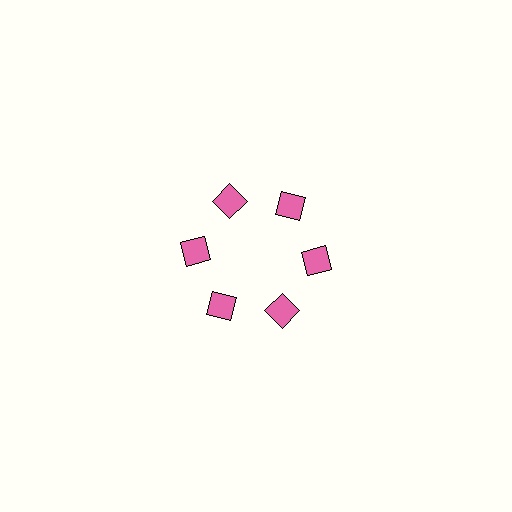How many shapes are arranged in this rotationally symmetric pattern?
There are 6 shapes, arranged in 6 groups of 1.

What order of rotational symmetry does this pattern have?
This pattern has 6-fold rotational symmetry.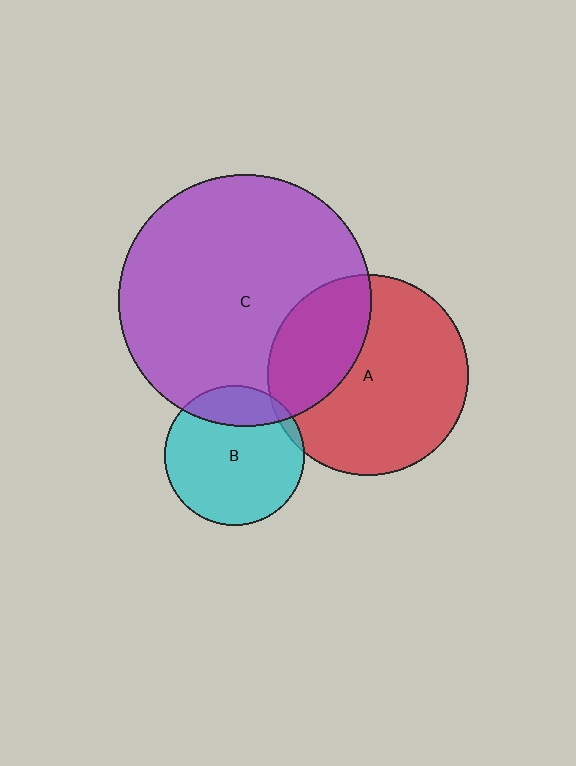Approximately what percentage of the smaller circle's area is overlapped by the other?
Approximately 20%.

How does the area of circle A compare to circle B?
Approximately 2.1 times.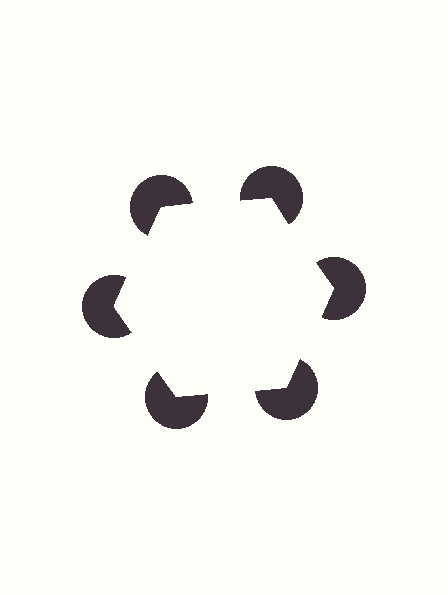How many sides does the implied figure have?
6 sides.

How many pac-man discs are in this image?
There are 6 — one at each vertex of the illusory hexagon.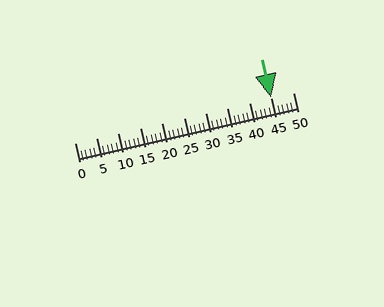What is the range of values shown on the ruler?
The ruler shows values from 0 to 50.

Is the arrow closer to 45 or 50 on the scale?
The arrow is closer to 45.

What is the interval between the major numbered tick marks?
The major tick marks are spaced 5 units apart.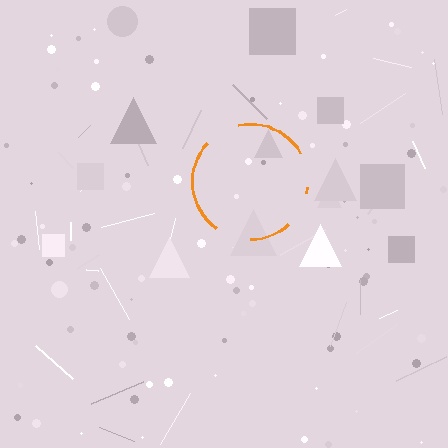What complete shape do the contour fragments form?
The contour fragments form a circle.